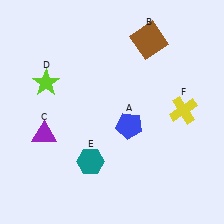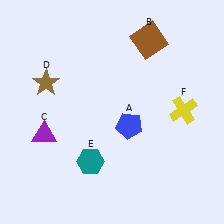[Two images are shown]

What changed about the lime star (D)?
In Image 1, D is lime. In Image 2, it changed to brown.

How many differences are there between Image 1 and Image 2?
There is 1 difference between the two images.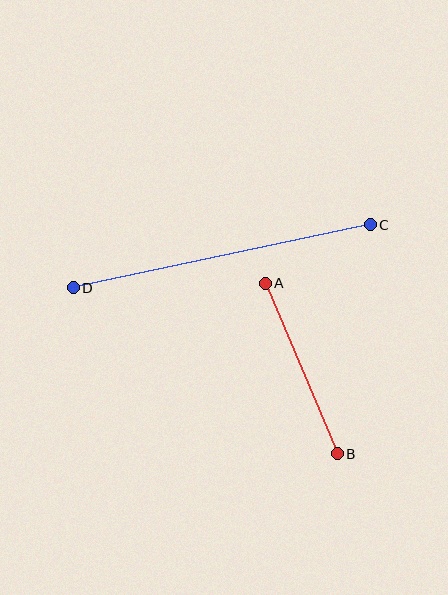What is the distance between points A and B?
The distance is approximately 185 pixels.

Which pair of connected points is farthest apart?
Points C and D are farthest apart.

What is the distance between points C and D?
The distance is approximately 303 pixels.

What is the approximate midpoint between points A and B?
The midpoint is at approximately (301, 368) pixels.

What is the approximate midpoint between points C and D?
The midpoint is at approximately (222, 256) pixels.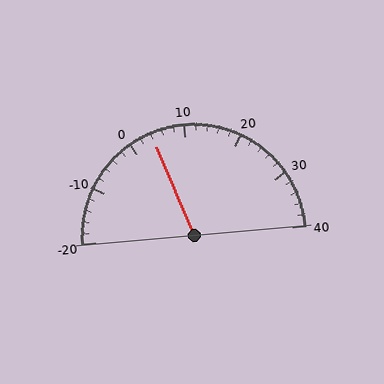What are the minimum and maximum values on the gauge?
The gauge ranges from -20 to 40.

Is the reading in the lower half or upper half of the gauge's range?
The reading is in the lower half of the range (-20 to 40).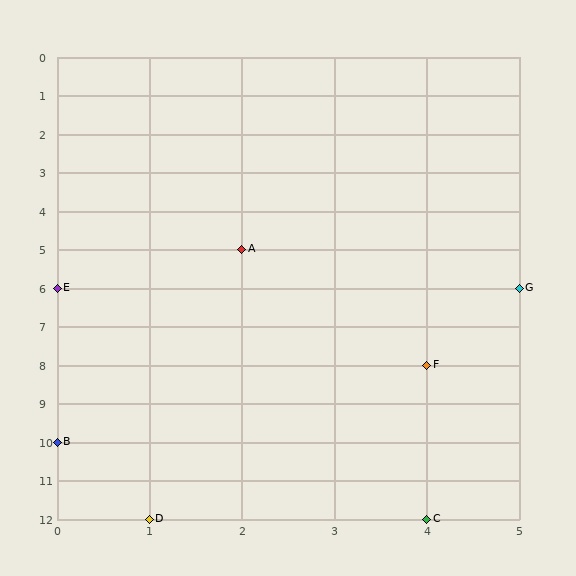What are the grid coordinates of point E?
Point E is at grid coordinates (0, 6).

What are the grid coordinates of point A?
Point A is at grid coordinates (2, 5).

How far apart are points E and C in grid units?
Points E and C are 4 columns and 6 rows apart (about 7.2 grid units diagonally).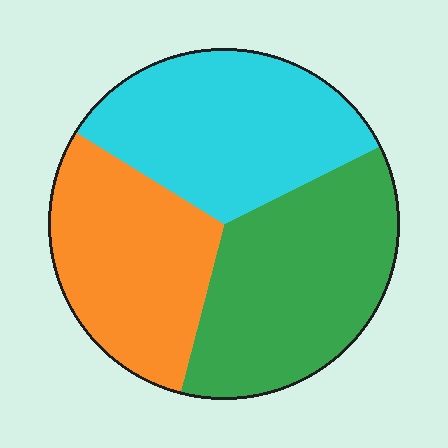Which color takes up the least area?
Orange, at roughly 30%.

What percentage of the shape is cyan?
Cyan takes up between a quarter and a half of the shape.